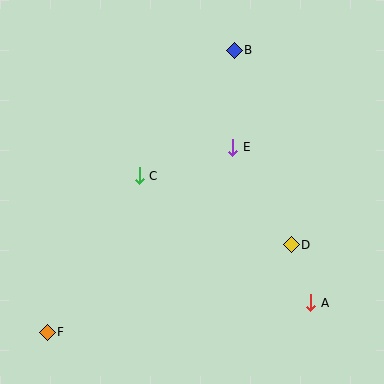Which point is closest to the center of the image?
Point C at (139, 176) is closest to the center.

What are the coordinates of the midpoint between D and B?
The midpoint between D and B is at (263, 148).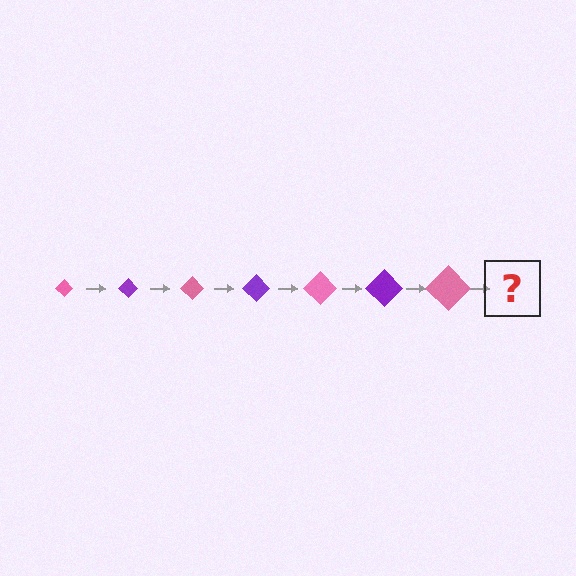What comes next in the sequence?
The next element should be a purple diamond, larger than the previous one.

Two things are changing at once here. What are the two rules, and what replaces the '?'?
The two rules are that the diamond grows larger each step and the color cycles through pink and purple. The '?' should be a purple diamond, larger than the previous one.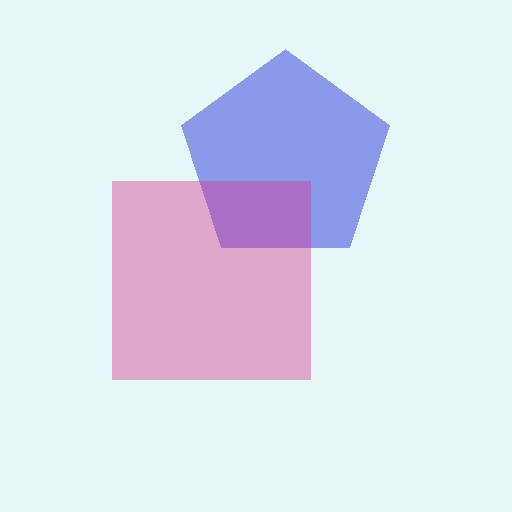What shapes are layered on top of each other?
The layered shapes are: a blue pentagon, a magenta square.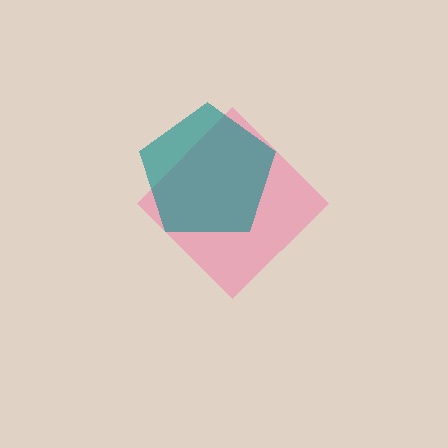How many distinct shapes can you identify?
There are 2 distinct shapes: a pink diamond, a teal pentagon.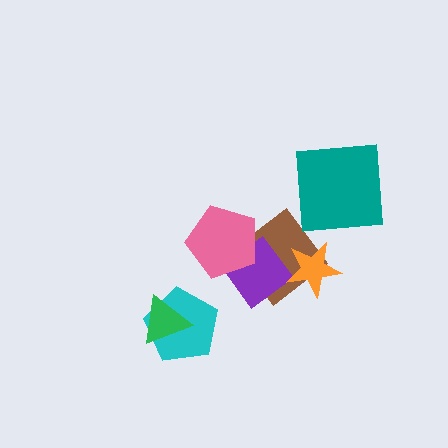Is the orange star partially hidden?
No, no other shape covers it.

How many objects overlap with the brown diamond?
3 objects overlap with the brown diamond.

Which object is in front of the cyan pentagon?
The green triangle is in front of the cyan pentagon.